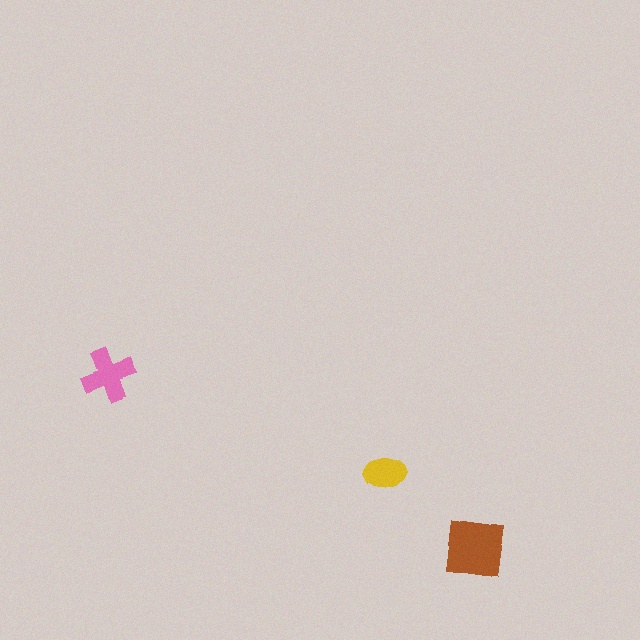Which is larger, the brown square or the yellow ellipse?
The brown square.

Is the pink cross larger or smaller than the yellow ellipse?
Larger.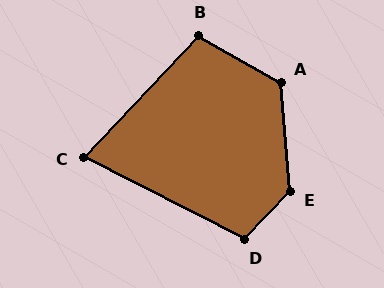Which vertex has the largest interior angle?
E, at approximately 132 degrees.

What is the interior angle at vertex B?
Approximately 104 degrees (obtuse).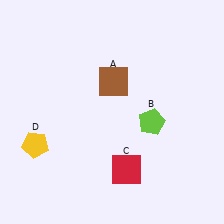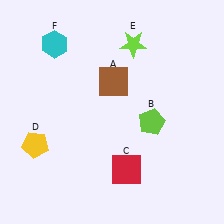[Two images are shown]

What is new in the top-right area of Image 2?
A lime star (E) was added in the top-right area of Image 2.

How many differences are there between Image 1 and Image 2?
There are 2 differences between the two images.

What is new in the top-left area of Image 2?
A cyan hexagon (F) was added in the top-left area of Image 2.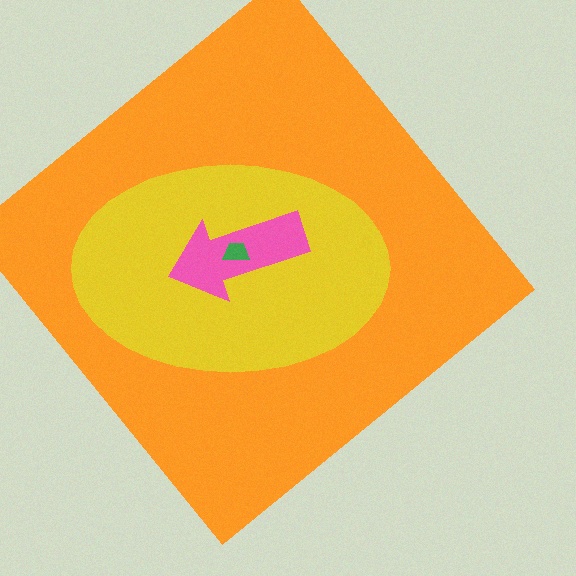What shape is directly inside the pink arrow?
The green trapezoid.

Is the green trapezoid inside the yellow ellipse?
Yes.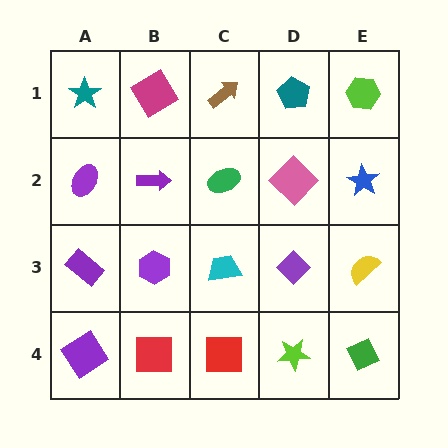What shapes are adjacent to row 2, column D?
A teal pentagon (row 1, column D), a purple diamond (row 3, column D), a green ellipse (row 2, column C), a blue star (row 2, column E).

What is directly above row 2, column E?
A lime hexagon.